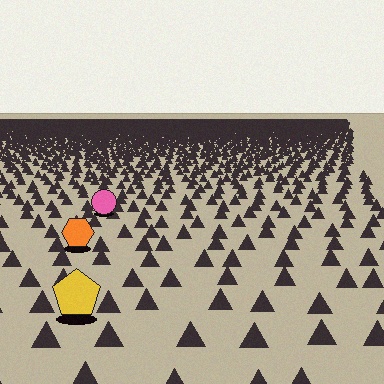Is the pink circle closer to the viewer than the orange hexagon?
No. The orange hexagon is closer — you can tell from the texture gradient: the ground texture is coarser near it.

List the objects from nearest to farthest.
From nearest to farthest: the yellow pentagon, the orange hexagon, the pink circle.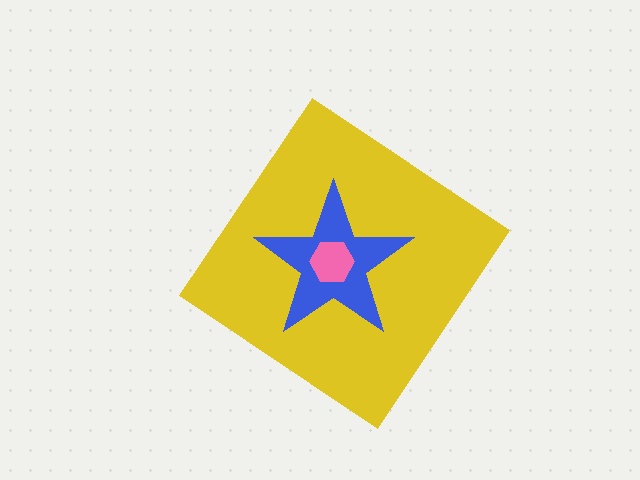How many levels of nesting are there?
3.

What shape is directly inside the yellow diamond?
The blue star.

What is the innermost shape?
The pink hexagon.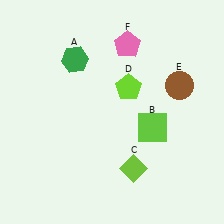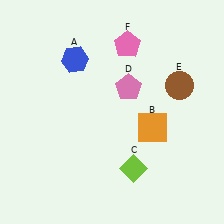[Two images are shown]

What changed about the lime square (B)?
In Image 1, B is lime. In Image 2, it changed to orange.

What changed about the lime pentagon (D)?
In Image 1, D is lime. In Image 2, it changed to pink.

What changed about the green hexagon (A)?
In Image 1, A is green. In Image 2, it changed to blue.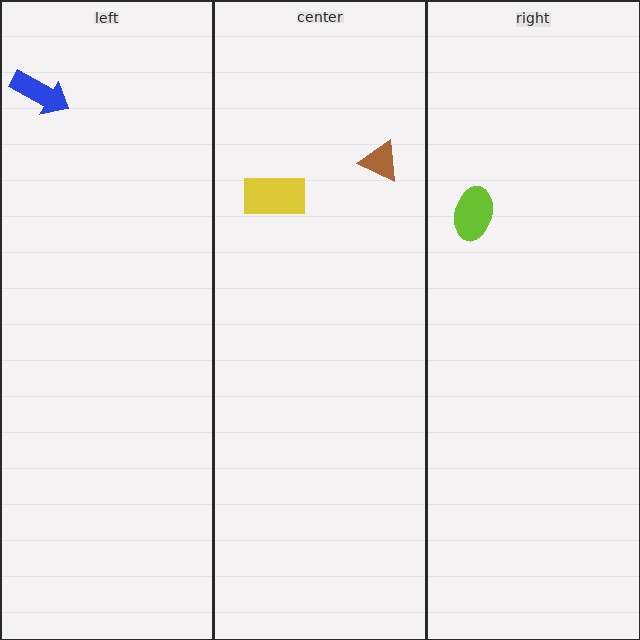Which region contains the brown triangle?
The center region.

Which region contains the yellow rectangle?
The center region.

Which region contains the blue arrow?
The left region.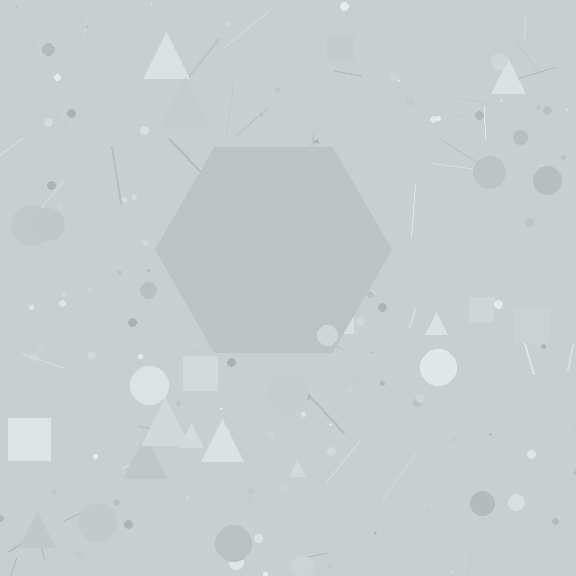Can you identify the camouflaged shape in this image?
The camouflaged shape is a hexagon.